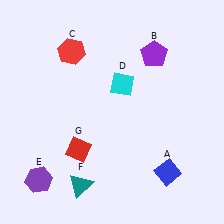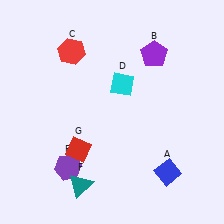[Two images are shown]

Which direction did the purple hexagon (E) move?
The purple hexagon (E) moved right.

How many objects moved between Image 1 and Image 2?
1 object moved between the two images.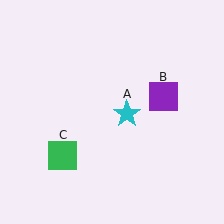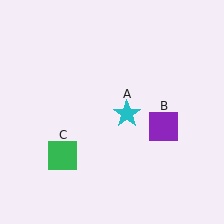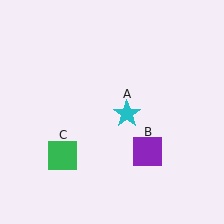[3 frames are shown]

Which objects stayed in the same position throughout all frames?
Cyan star (object A) and green square (object C) remained stationary.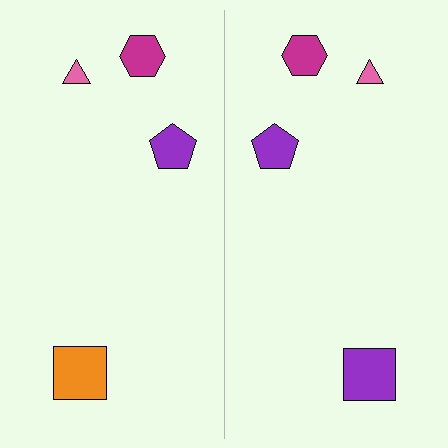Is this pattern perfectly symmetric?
No, the pattern is not perfectly symmetric. The purple square on the right side breaks the symmetry — its mirror counterpart is orange.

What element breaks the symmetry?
The purple square on the right side breaks the symmetry — its mirror counterpart is orange.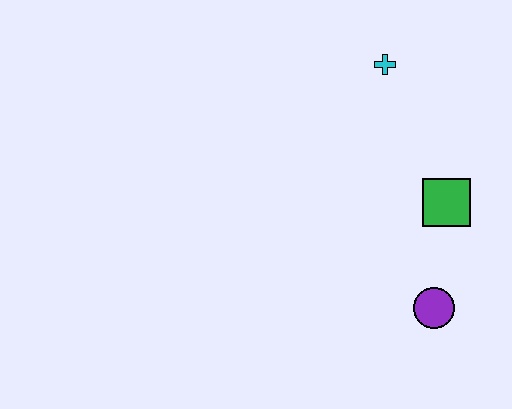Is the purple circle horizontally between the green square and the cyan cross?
Yes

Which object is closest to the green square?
The purple circle is closest to the green square.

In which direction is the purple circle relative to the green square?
The purple circle is below the green square.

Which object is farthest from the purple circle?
The cyan cross is farthest from the purple circle.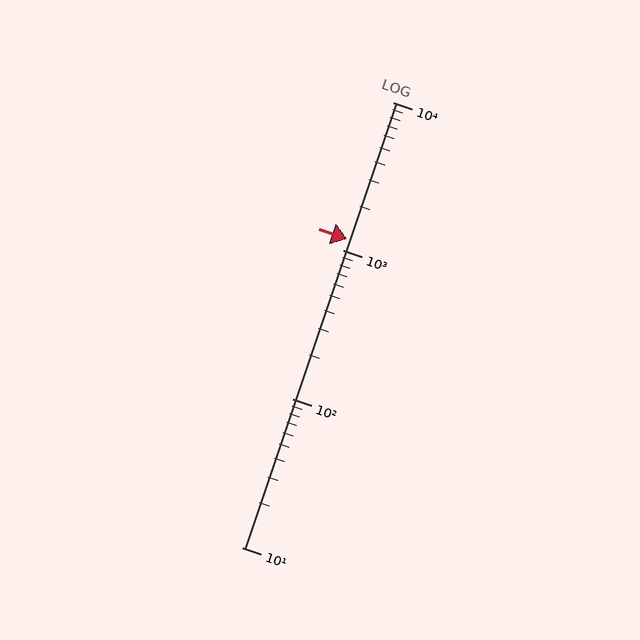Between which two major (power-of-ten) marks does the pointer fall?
The pointer is between 1000 and 10000.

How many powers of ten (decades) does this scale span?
The scale spans 3 decades, from 10 to 10000.